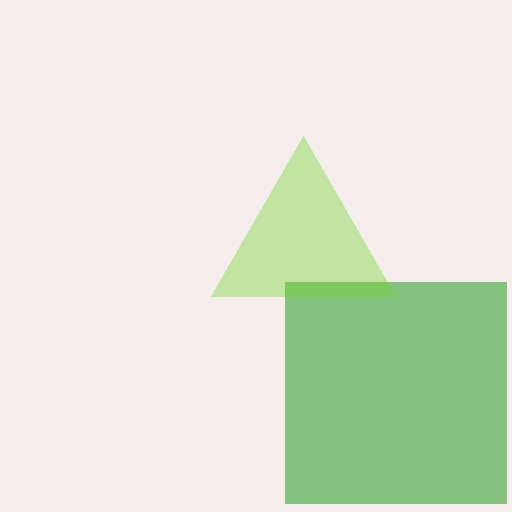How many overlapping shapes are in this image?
There are 2 overlapping shapes in the image.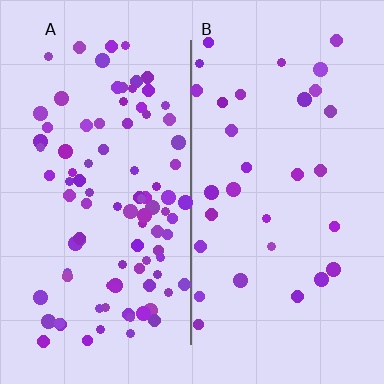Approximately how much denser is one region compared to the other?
Approximately 3.2× — region A over region B.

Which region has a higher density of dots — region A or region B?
A (the left).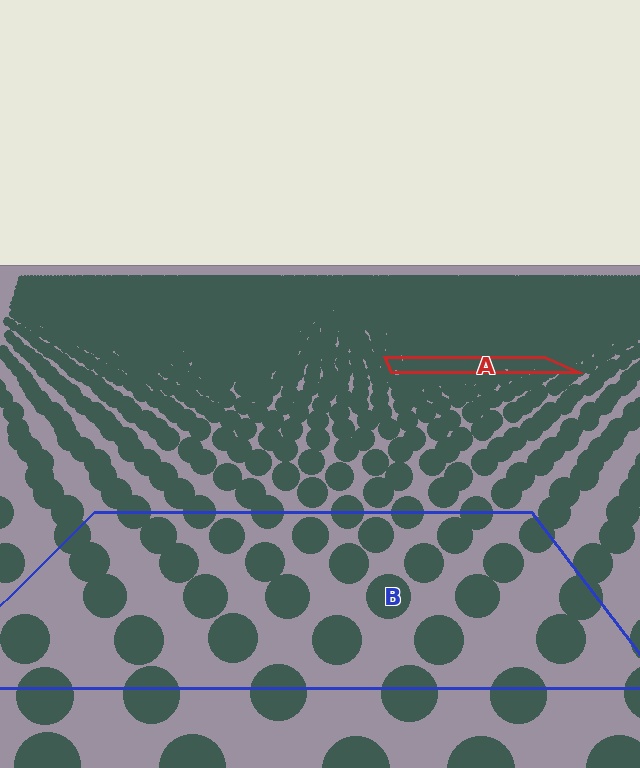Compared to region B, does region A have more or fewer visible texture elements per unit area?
Region A has more texture elements per unit area — they are packed more densely because it is farther away.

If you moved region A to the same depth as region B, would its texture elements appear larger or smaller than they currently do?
They would appear larger. At a closer depth, the same texture elements are projected at a bigger on-screen size.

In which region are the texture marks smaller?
The texture marks are smaller in region A, because it is farther away.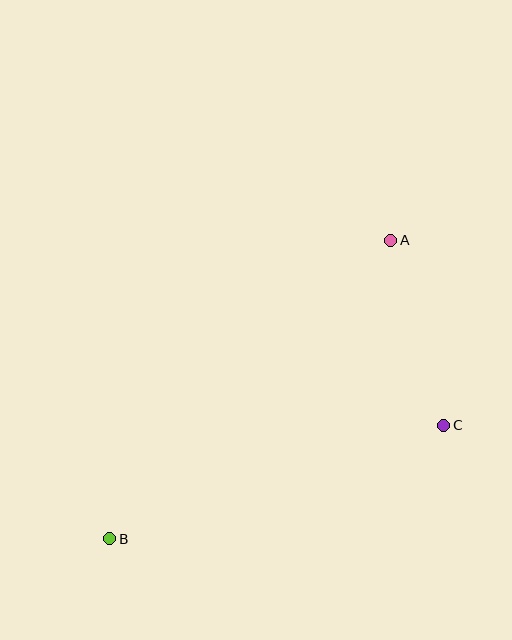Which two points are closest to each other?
Points A and C are closest to each other.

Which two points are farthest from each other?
Points A and B are farthest from each other.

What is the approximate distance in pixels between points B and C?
The distance between B and C is approximately 353 pixels.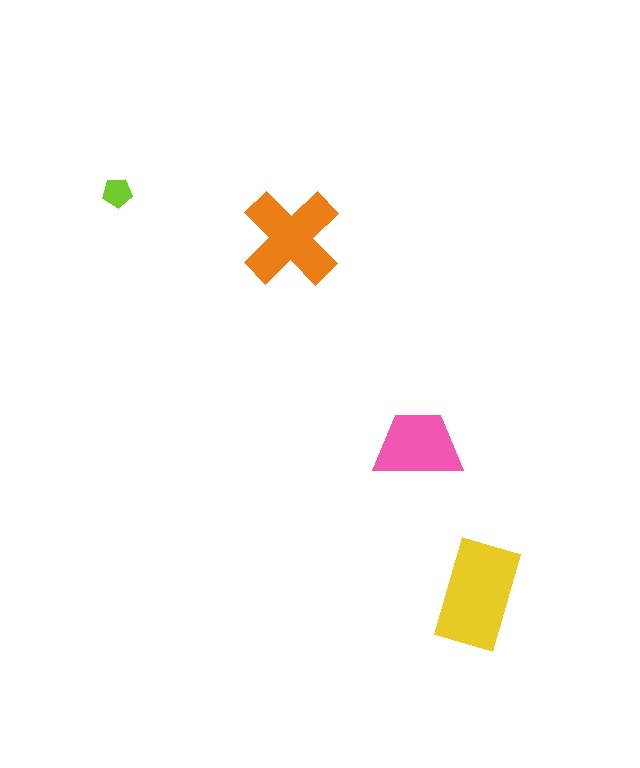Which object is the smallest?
The lime pentagon.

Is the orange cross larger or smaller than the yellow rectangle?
Smaller.